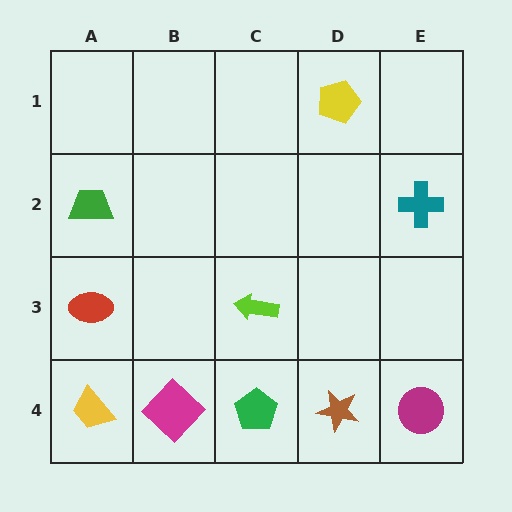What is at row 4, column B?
A magenta diamond.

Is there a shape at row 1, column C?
No, that cell is empty.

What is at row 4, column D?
A brown star.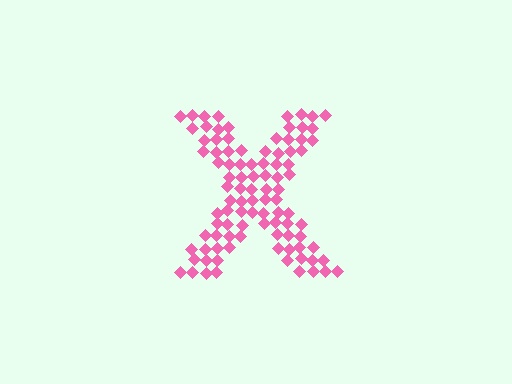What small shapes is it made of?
It is made of small diamonds.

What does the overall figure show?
The overall figure shows the letter X.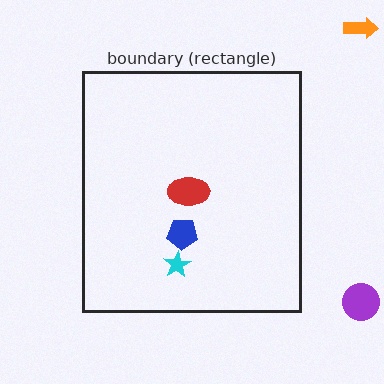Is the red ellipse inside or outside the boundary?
Inside.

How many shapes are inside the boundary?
3 inside, 2 outside.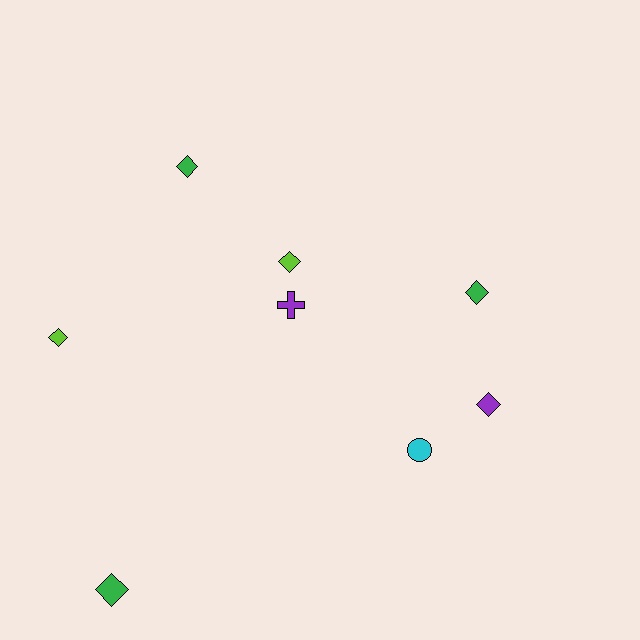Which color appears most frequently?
Green, with 3 objects.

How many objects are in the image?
There are 8 objects.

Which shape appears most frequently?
Diamond, with 6 objects.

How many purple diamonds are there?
There is 1 purple diamond.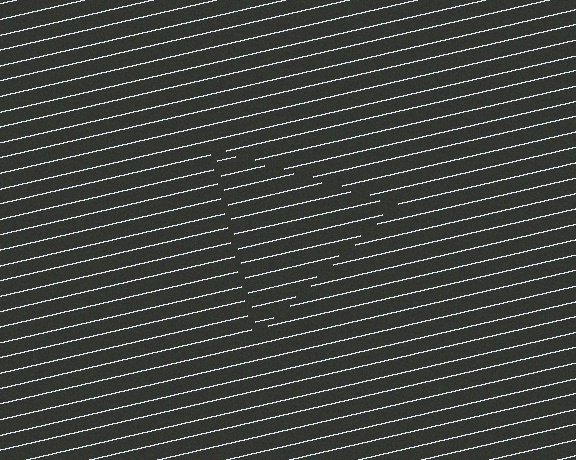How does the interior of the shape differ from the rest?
The interior of the shape contains the same grating, shifted by half a period — the contour is defined by the phase discontinuity where line-ends from the inner and outer gratings abut.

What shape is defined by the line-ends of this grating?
An illusory triangle. The interior of the shape contains the same grating, shifted by half a period — the contour is defined by the phase discontinuity where line-ends from the inner and outer gratings abut.